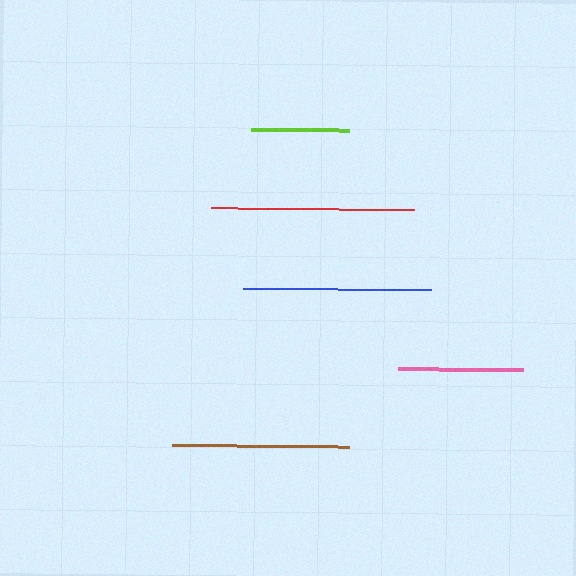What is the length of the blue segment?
The blue segment is approximately 188 pixels long.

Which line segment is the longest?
The red line is the longest at approximately 203 pixels.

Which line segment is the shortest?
The lime line is the shortest at approximately 98 pixels.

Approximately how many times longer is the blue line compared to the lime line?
The blue line is approximately 1.9 times the length of the lime line.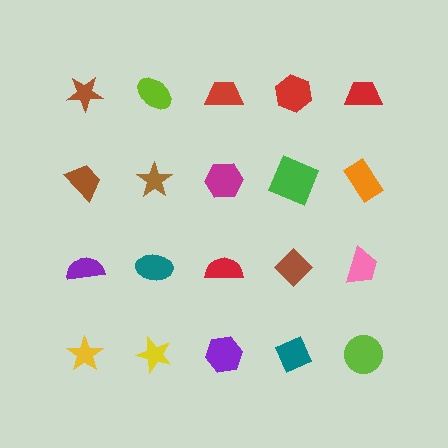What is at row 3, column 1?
A purple semicircle.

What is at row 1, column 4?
A red hexagon.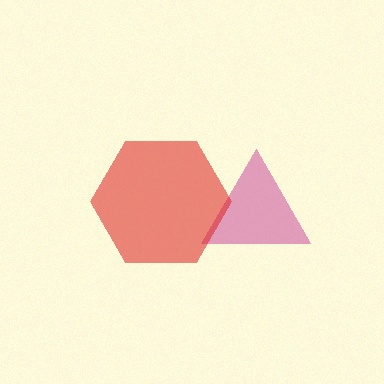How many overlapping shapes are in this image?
There are 2 overlapping shapes in the image.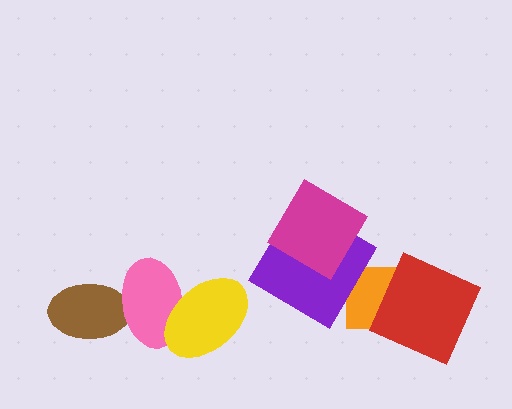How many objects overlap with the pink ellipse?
2 objects overlap with the pink ellipse.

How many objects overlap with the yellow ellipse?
1 object overlaps with the yellow ellipse.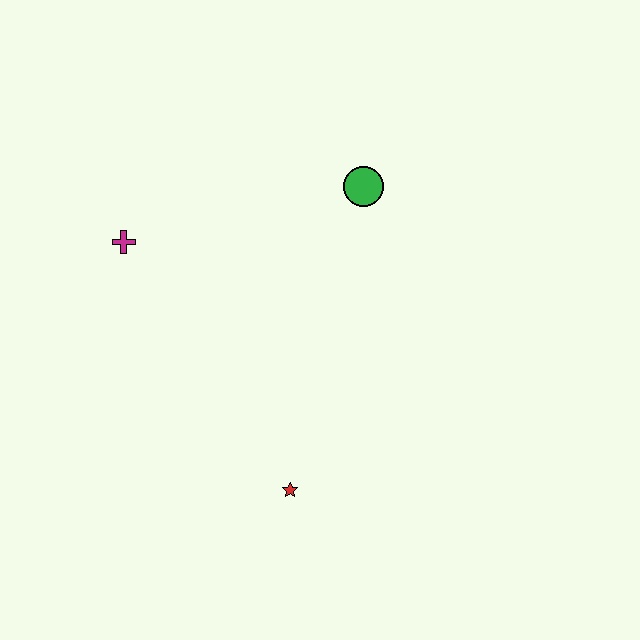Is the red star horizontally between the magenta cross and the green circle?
Yes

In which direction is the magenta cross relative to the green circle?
The magenta cross is to the left of the green circle.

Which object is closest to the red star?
The magenta cross is closest to the red star.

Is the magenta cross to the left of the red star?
Yes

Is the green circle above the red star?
Yes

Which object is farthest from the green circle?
The red star is farthest from the green circle.